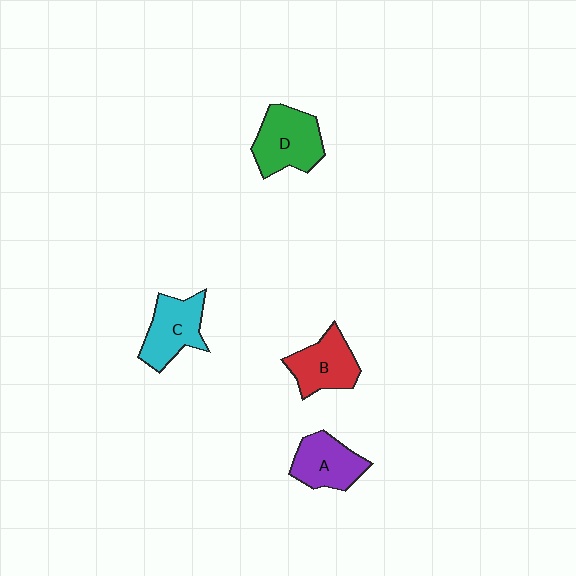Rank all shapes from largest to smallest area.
From largest to smallest: D (green), C (cyan), B (red), A (purple).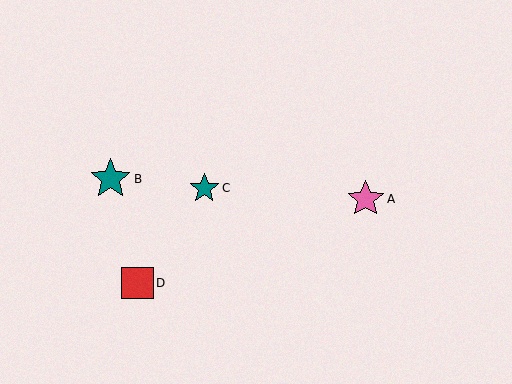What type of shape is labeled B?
Shape B is a teal star.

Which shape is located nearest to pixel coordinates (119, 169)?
The teal star (labeled B) at (111, 179) is nearest to that location.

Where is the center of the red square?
The center of the red square is at (137, 283).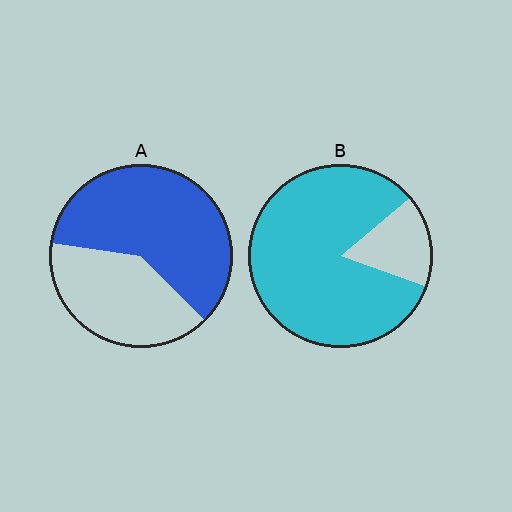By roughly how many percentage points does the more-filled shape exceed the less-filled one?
By roughly 25 percentage points (B over A).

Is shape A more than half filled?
Yes.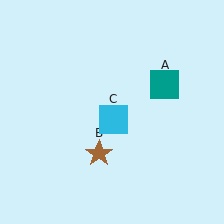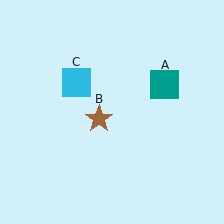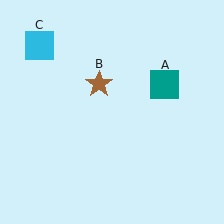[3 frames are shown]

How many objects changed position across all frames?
2 objects changed position: brown star (object B), cyan square (object C).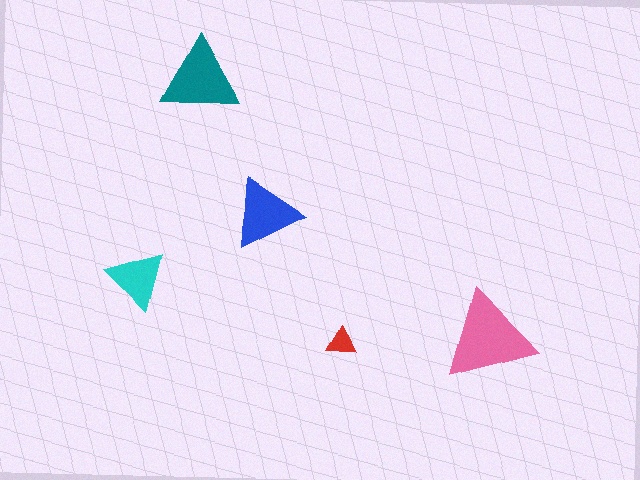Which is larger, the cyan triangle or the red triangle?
The cyan one.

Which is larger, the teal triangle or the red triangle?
The teal one.